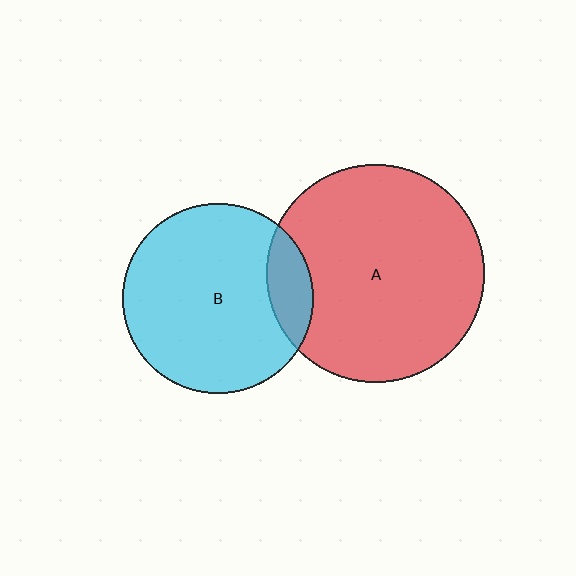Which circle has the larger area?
Circle A (red).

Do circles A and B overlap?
Yes.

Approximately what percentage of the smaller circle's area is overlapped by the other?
Approximately 15%.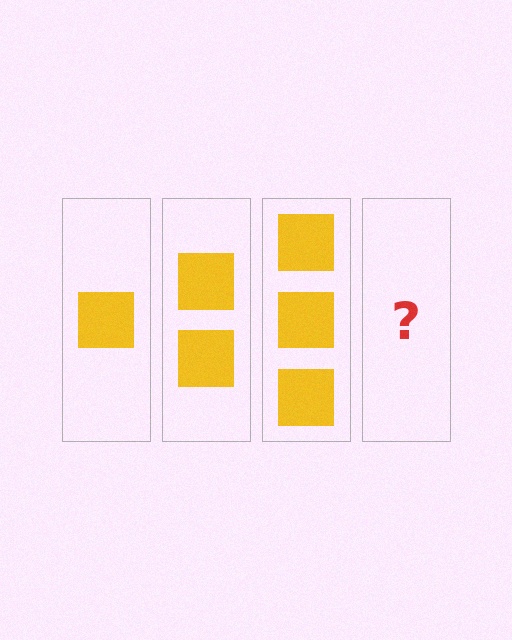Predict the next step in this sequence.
The next step is 4 squares.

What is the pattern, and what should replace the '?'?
The pattern is that each step adds one more square. The '?' should be 4 squares.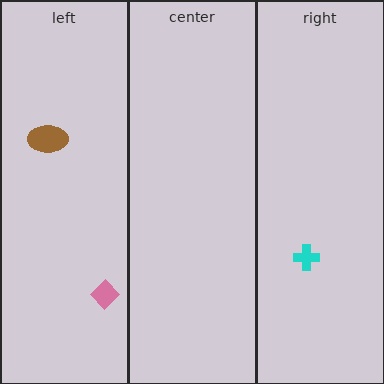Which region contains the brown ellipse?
The left region.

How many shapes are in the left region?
2.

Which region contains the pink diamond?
The left region.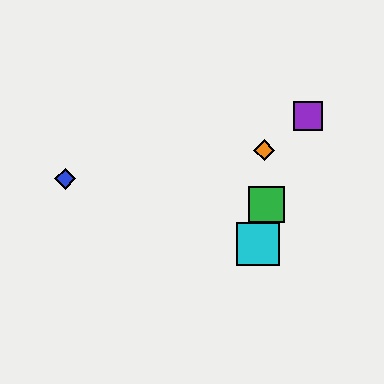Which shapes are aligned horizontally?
The red diamond, the yellow square, the purple square are aligned horizontally.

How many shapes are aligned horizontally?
3 shapes (the red diamond, the yellow square, the purple square) are aligned horizontally.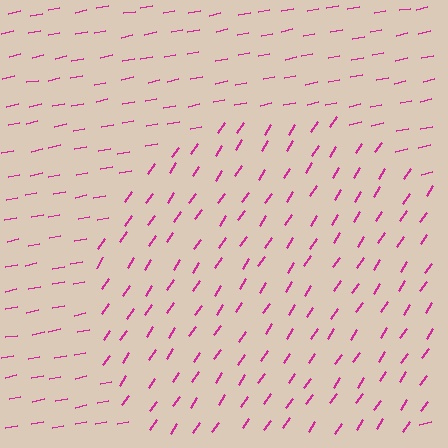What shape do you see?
I see a circle.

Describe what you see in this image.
The image is filled with small magenta line segments. A circle region in the image has lines oriented differently from the surrounding lines, creating a visible texture boundary.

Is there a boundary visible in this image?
Yes, there is a texture boundary formed by a change in line orientation.